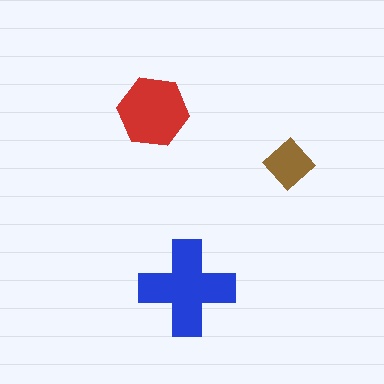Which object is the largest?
The blue cross.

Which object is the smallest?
The brown diamond.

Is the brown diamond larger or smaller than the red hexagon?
Smaller.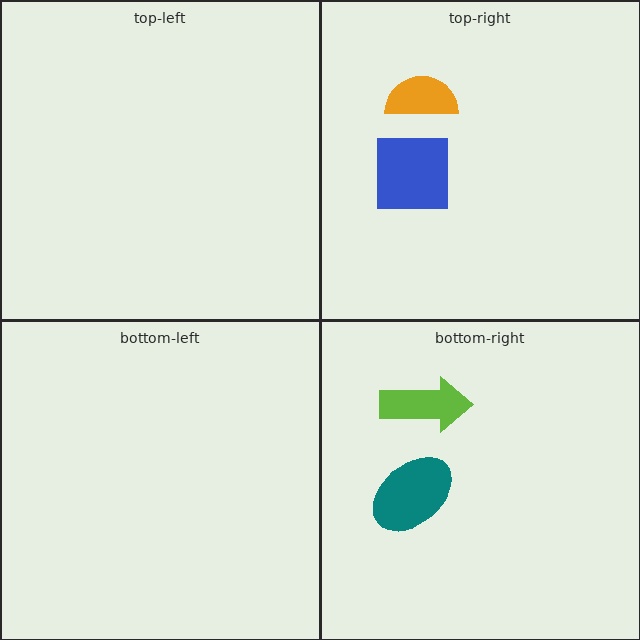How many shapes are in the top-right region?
2.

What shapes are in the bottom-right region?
The lime arrow, the teal ellipse.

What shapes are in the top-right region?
The orange semicircle, the blue square.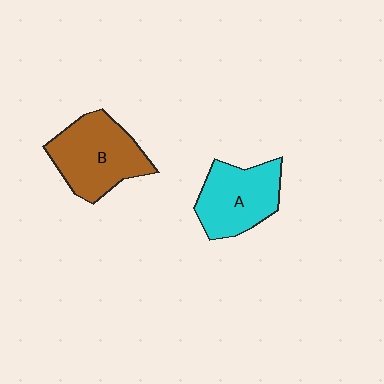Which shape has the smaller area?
Shape A (cyan).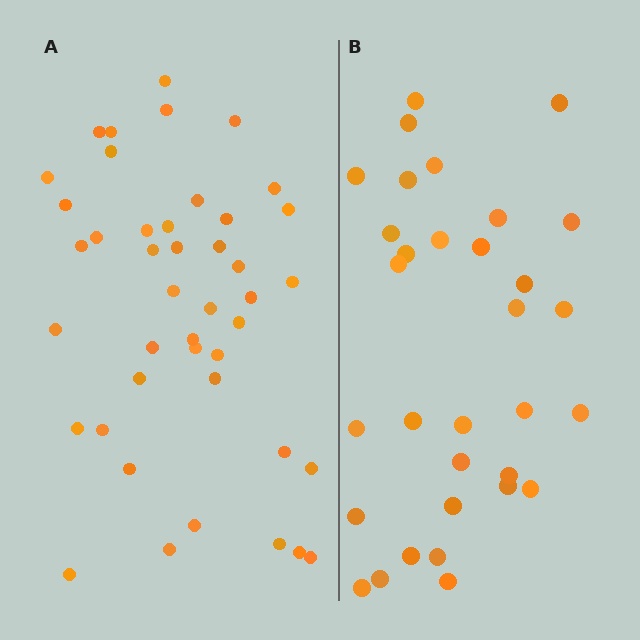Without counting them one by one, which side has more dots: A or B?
Region A (the left region) has more dots.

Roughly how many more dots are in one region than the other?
Region A has roughly 12 or so more dots than region B.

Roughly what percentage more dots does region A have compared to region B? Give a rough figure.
About 35% more.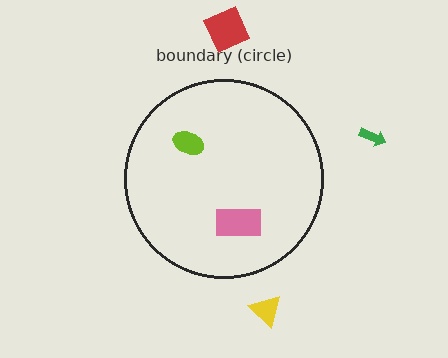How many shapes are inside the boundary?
2 inside, 3 outside.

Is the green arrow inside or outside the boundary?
Outside.